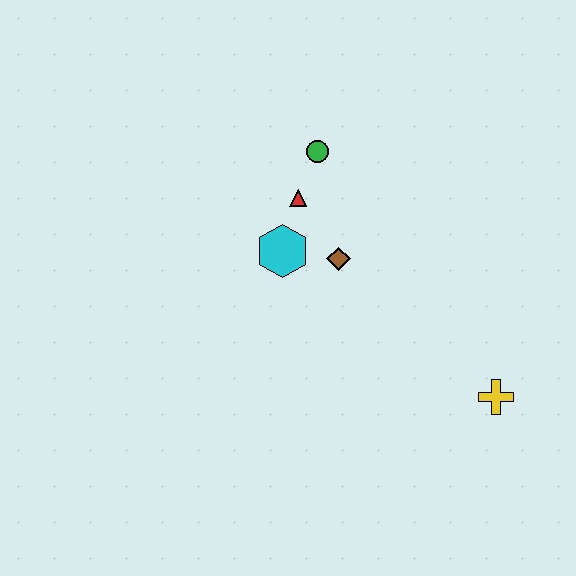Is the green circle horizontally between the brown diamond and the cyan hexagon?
Yes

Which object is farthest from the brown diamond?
The yellow cross is farthest from the brown diamond.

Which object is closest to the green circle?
The red triangle is closest to the green circle.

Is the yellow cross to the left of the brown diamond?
No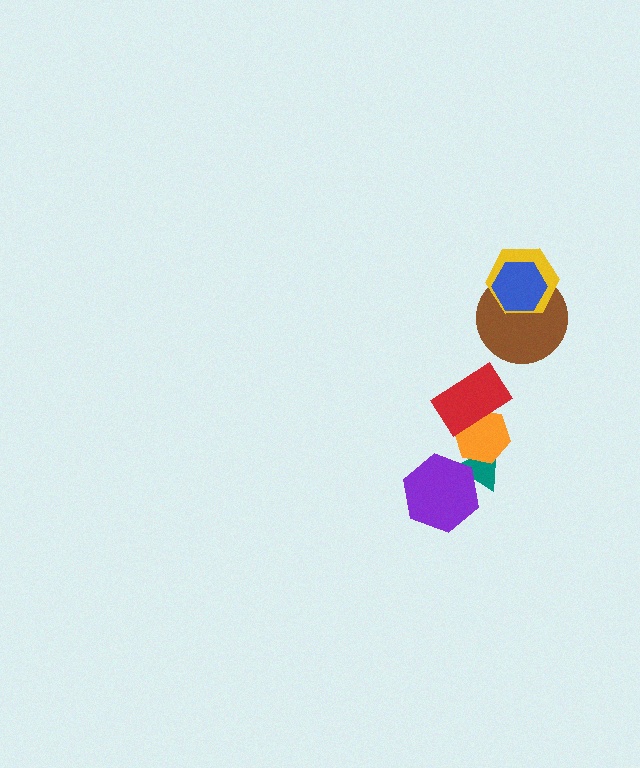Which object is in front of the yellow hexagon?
The blue hexagon is in front of the yellow hexagon.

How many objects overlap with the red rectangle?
1 object overlaps with the red rectangle.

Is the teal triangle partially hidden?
Yes, it is partially covered by another shape.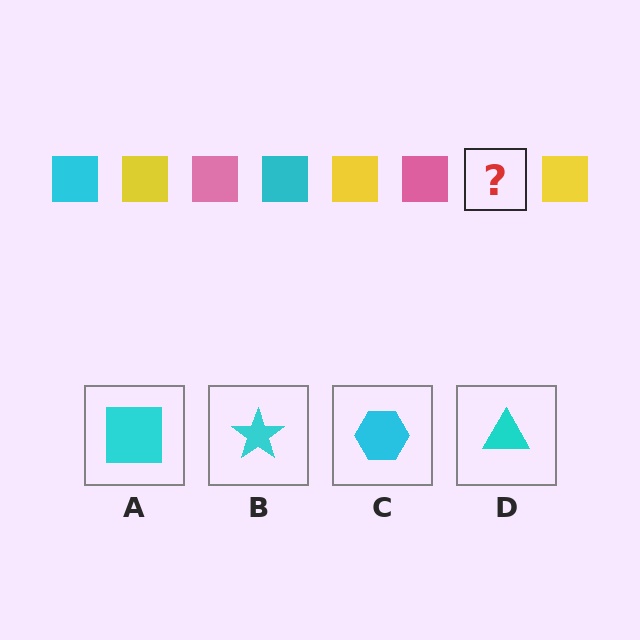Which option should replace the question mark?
Option A.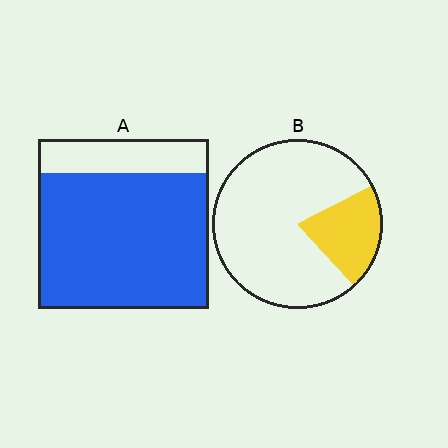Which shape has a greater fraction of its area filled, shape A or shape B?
Shape A.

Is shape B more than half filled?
No.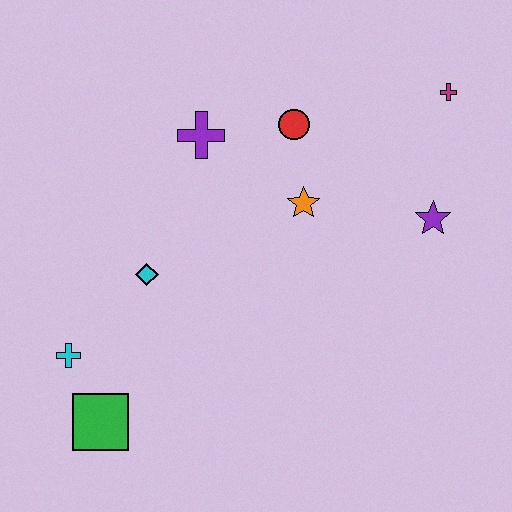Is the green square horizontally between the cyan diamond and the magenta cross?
No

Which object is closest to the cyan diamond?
The cyan cross is closest to the cyan diamond.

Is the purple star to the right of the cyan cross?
Yes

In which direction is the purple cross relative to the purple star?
The purple cross is to the left of the purple star.